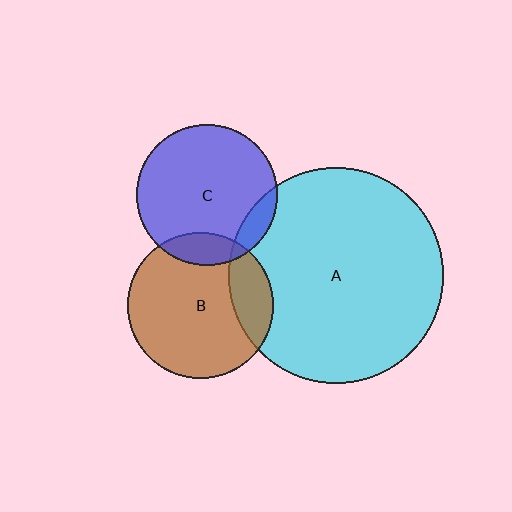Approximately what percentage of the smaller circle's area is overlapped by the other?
Approximately 15%.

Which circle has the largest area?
Circle A (cyan).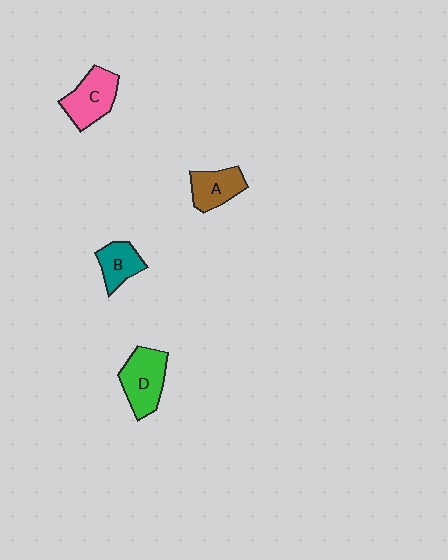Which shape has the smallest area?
Shape B (teal).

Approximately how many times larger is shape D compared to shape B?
Approximately 1.5 times.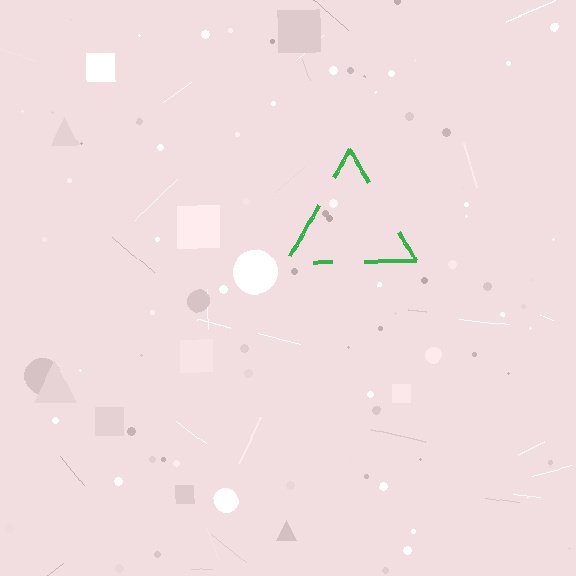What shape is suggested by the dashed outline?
The dashed outline suggests a triangle.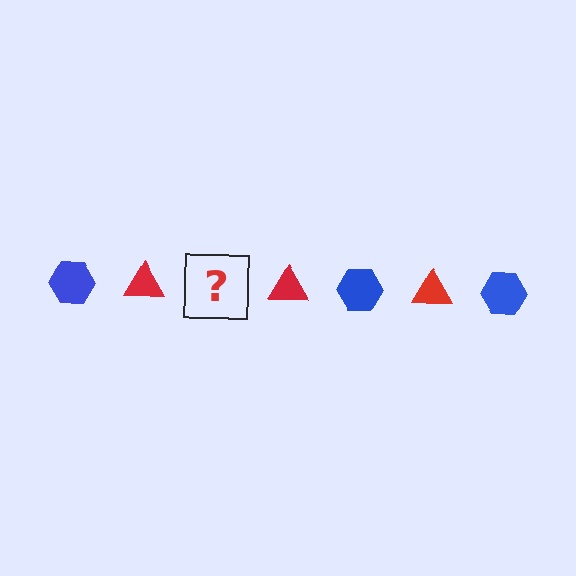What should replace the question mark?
The question mark should be replaced with a blue hexagon.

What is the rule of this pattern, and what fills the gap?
The rule is that the pattern alternates between blue hexagon and red triangle. The gap should be filled with a blue hexagon.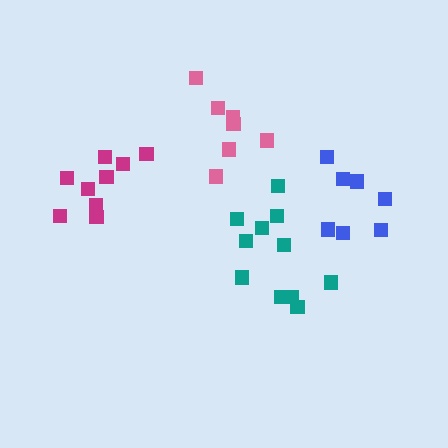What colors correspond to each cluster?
The clusters are colored: teal, pink, blue, magenta.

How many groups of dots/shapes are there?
There are 4 groups.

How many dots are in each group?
Group 1: 11 dots, Group 2: 7 dots, Group 3: 7 dots, Group 4: 9 dots (34 total).